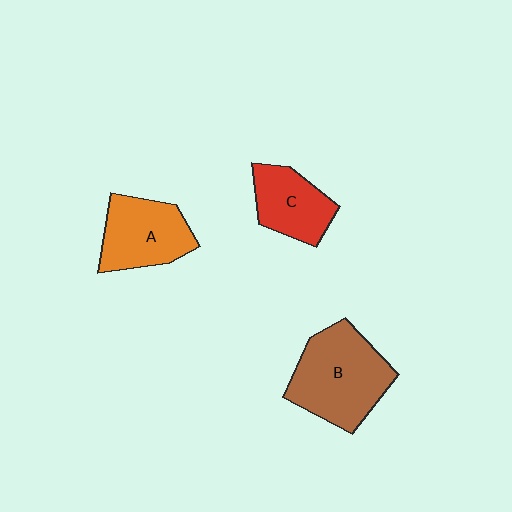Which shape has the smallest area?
Shape C (red).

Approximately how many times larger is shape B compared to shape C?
Approximately 1.6 times.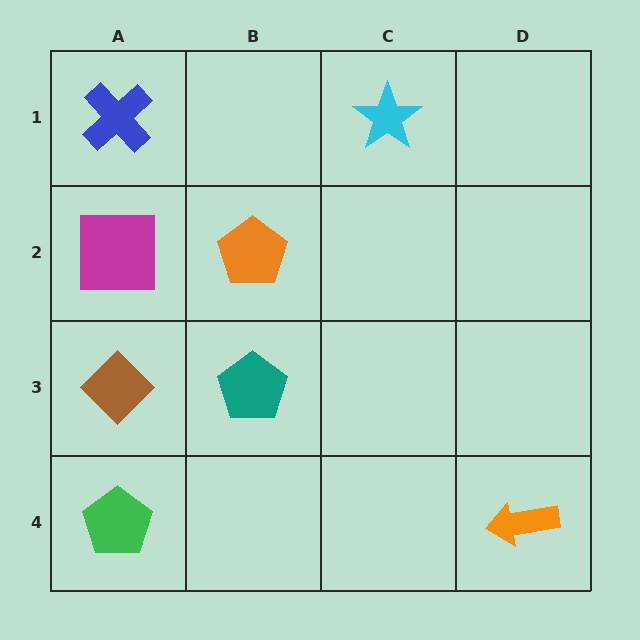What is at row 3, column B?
A teal pentagon.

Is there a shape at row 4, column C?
No, that cell is empty.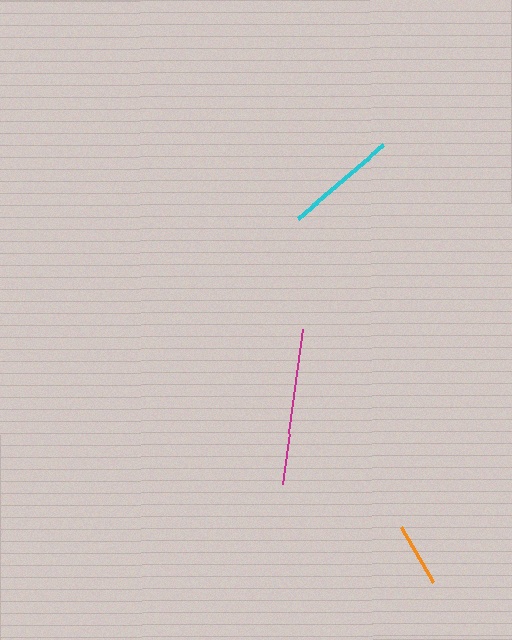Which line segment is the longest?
The magenta line is the longest at approximately 156 pixels.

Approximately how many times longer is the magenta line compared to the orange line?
The magenta line is approximately 2.5 times the length of the orange line.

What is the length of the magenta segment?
The magenta segment is approximately 156 pixels long.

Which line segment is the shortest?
The orange line is the shortest at approximately 64 pixels.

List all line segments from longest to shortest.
From longest to shortest: magenta, cyan, orange.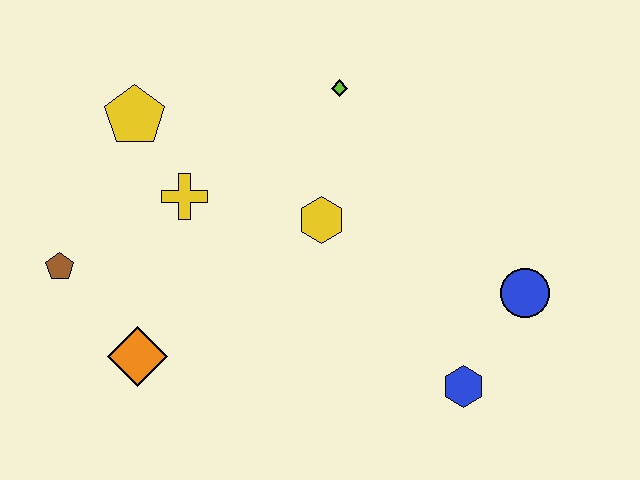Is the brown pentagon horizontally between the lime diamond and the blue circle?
No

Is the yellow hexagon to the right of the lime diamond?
No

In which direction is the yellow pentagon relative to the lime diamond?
The yellow pentagon is to the left of the lime diamond.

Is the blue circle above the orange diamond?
Yes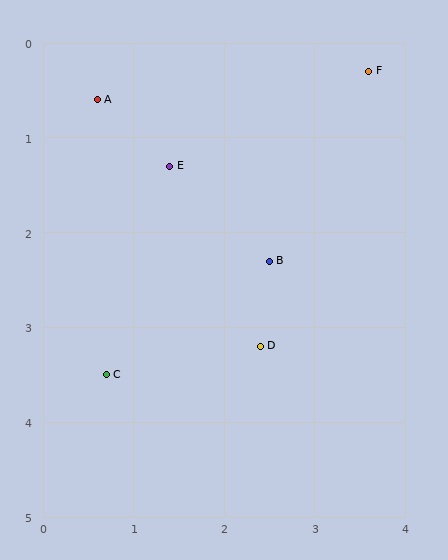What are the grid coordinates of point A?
Point A is at approximately (0.6, 0.6).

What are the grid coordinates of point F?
Point F is at approximately (3.6, 0.3).